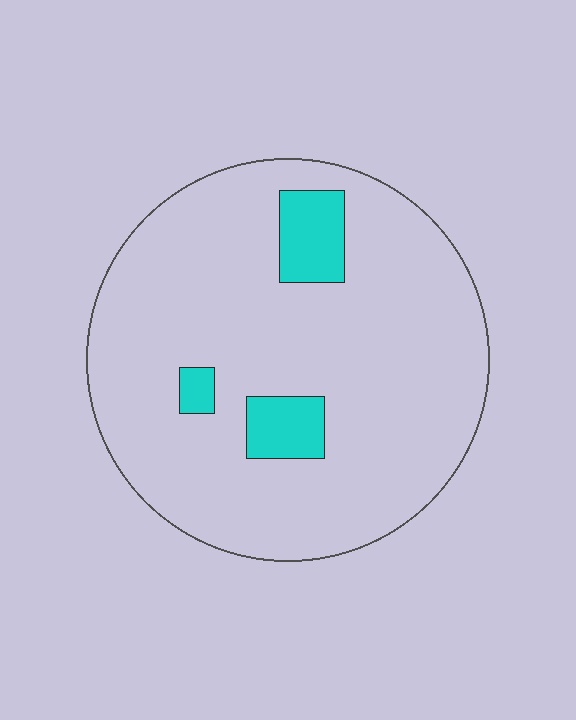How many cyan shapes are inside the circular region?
3.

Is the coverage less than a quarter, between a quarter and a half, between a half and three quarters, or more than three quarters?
Less than a quarter.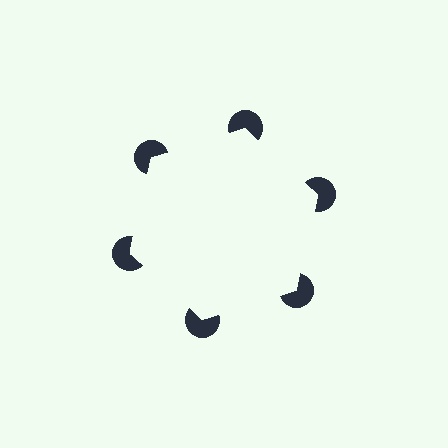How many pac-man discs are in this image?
There are 6 — one at each vertex of the illusory hexagon.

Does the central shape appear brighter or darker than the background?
It typically appears slightly brighter than the background, even though no actual brightness change is drawn.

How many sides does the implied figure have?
6 sides.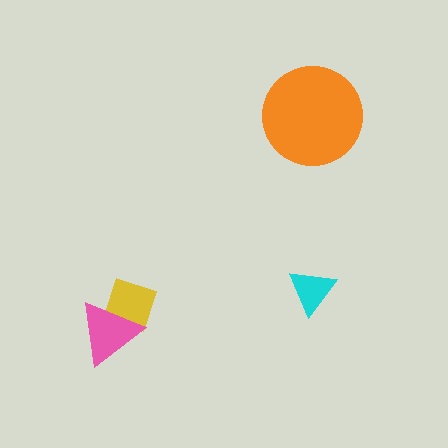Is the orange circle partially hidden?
No, no other shape covers it.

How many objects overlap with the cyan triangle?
0 objects overlap with the cyan triangle.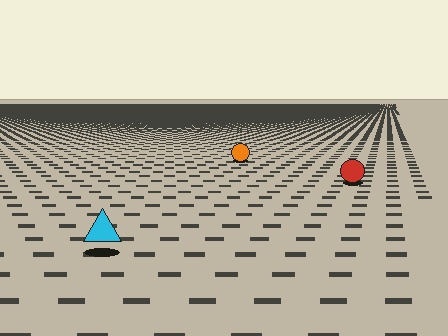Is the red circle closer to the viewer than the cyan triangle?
No. The cyan triangle is closer — you can tell from the texture gradient: the ground texture is coarser near it.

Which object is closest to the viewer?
The cyan triangle is closest. The texture marks near it are larger and more spread out.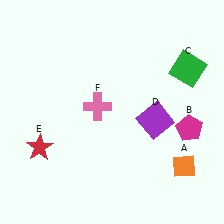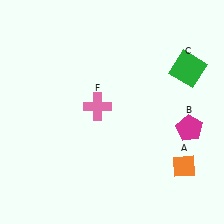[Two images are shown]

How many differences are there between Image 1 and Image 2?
There are 2 differences between the two images.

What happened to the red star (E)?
The red star (E) was removed in Image 2. It was in the bottom-left area of Image 1.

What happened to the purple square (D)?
The purple square (D) was removed in Image 2. It was in the bottom-right area of Image 1.